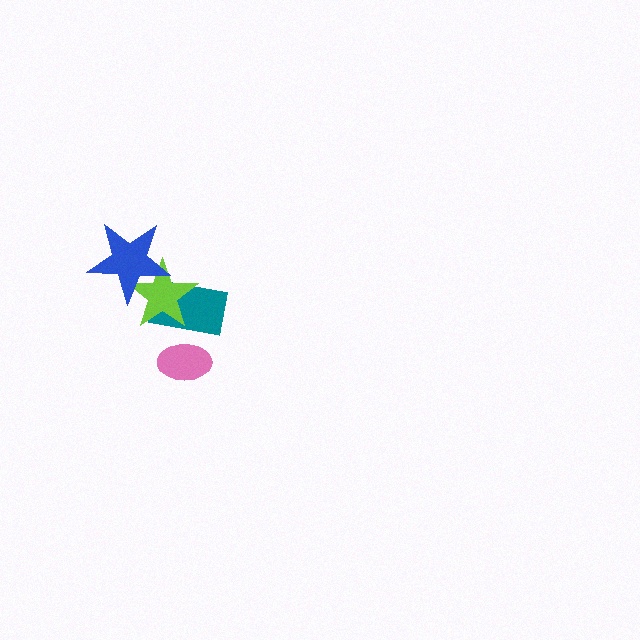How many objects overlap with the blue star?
1 object overlaps with the blue star.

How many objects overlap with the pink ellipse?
1 object overlaps with the pink ellipse.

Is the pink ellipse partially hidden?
No, no other shape covers it.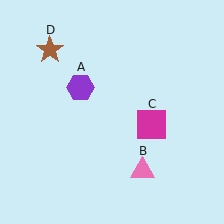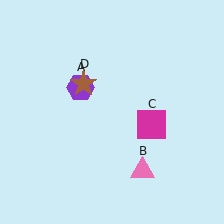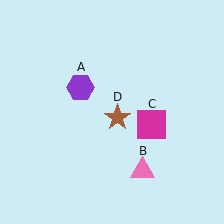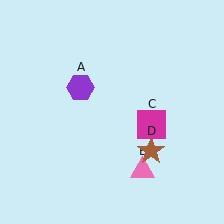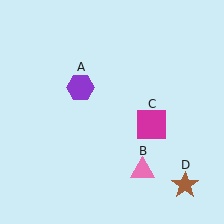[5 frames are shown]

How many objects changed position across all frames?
1 object changed position: brown star (object D).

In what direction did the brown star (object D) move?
The brown star (object D) moved down and to the right.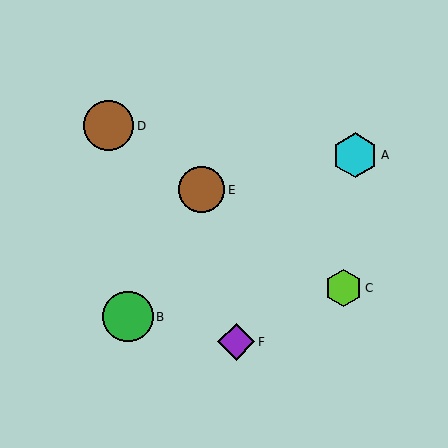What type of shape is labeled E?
Shape E is a brown circle.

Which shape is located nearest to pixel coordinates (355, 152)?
The cyan hexagon (labeled A) at (355, 155) is nearest to that location.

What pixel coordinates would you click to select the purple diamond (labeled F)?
Click at (236, 342) to select the purple diamond F.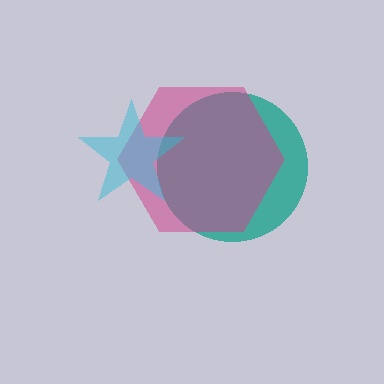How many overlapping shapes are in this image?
There are 3 overlapping shapes in the image.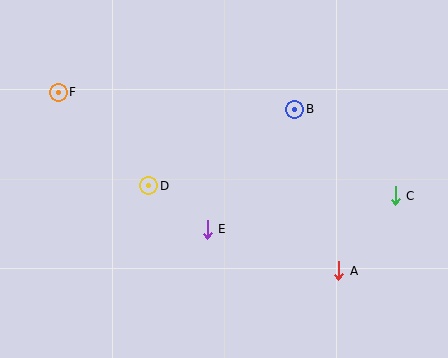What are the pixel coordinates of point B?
Point B is at (295, 109).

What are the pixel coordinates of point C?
Point C is at (395, 196).